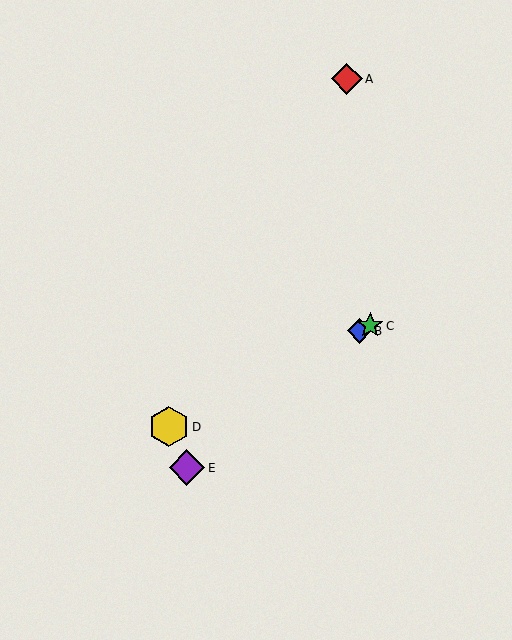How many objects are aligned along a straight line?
3 objects (B, C, D) are aligned along a straight line.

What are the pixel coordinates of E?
Object E is at (187, 468).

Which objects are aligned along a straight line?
Objects B, C, D are aligned along a straight line.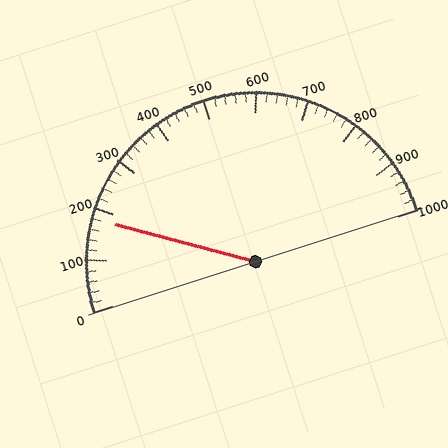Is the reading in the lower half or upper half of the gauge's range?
The reading is in the lower half of the range (0 to 1000).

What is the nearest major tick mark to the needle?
The nearest major tick mark is 200.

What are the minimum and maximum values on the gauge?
The gauge ranges from 0 to 1000.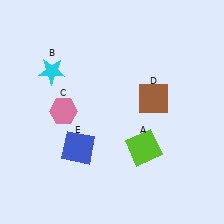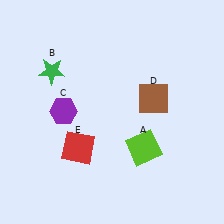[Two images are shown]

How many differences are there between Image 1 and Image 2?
There are 3 differences between the two images.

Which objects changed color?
B changed from cyan to green. C changed from pink to purple. E changed from blue to red.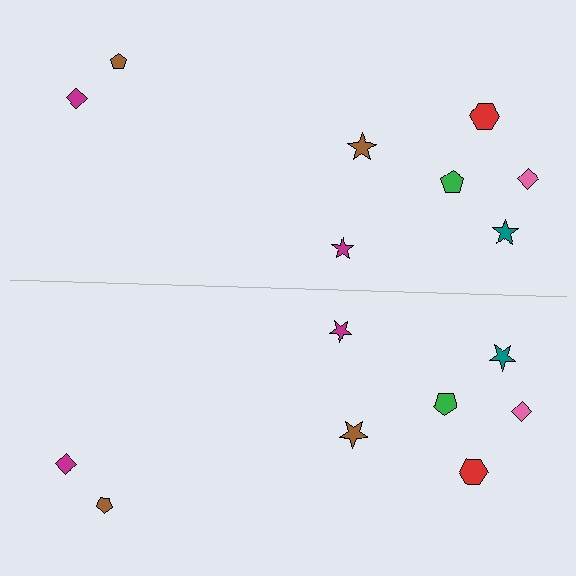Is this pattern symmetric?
Yes, this pattern has bilateral (reflection) symmetry.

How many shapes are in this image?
There are 16 shapes in this image.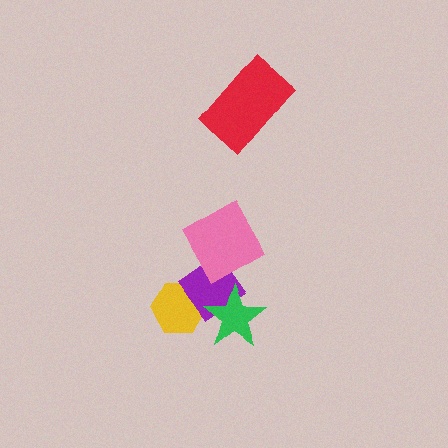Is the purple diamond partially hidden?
Yes, it is partially covered by another shape.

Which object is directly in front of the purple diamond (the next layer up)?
The green star is directly in front of the purple diamond.